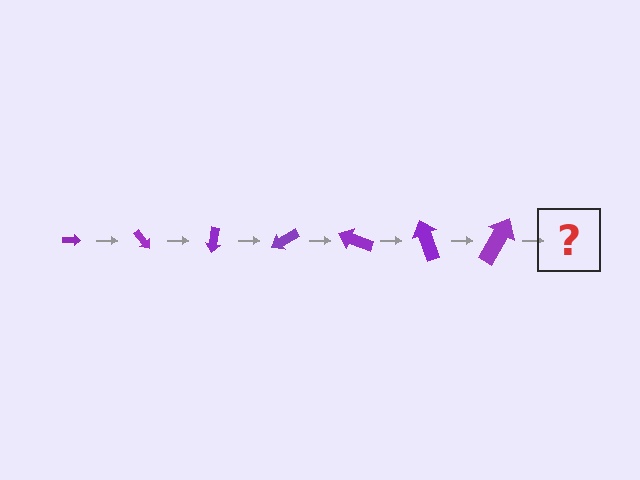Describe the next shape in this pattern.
It should be an arrow, larger than the previous one and rotated 350 degrees from the start.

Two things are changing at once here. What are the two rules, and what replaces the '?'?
The two rules are that the arrow grows larger each step and it rotates 50 degrees each step. The '?' should be an arrow, larger than the previous one and rotated 350 degrees from the start.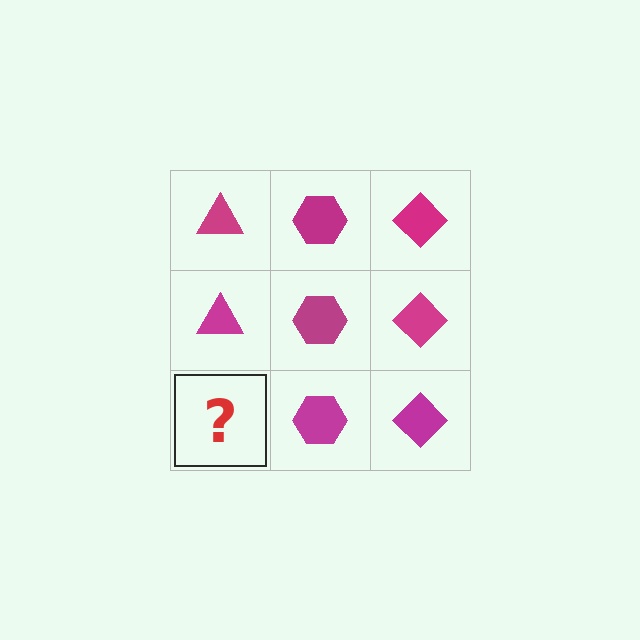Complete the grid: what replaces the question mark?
The question mark should be replaced with a magenta triangle.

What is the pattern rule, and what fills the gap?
The rule is that each column has a consistent shape. The gap should be filled with a magenta triangle.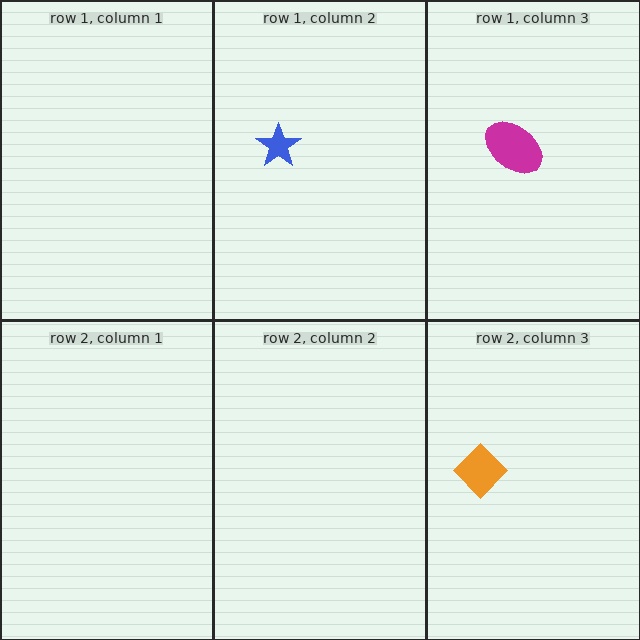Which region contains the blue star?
The row 1, column 2 region.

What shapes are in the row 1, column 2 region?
The blue star.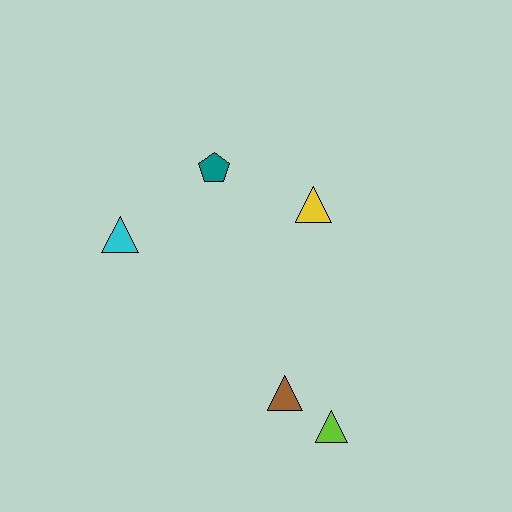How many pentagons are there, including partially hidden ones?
There is 1 pentagon.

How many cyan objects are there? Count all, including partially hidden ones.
There is 1 cyan object.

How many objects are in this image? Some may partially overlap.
There are 5 objects.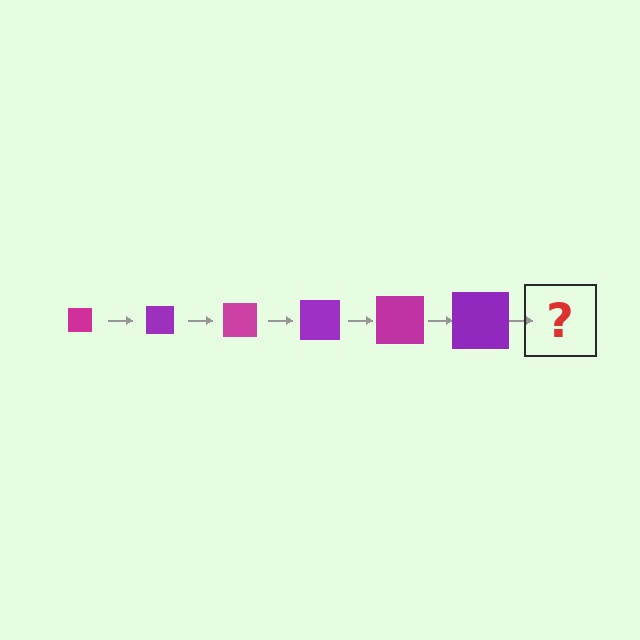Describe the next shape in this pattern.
It should be a magenta square, larger than the previous one.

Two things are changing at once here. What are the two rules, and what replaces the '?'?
The two rules are that the square grows larger each step and the color cycles through magenta and purple. The '?' should be a magenta square, larger than the previous one.